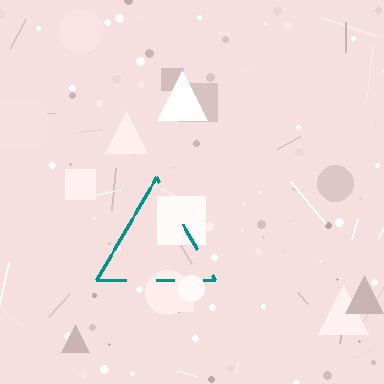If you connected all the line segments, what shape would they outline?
They would outline a triangle.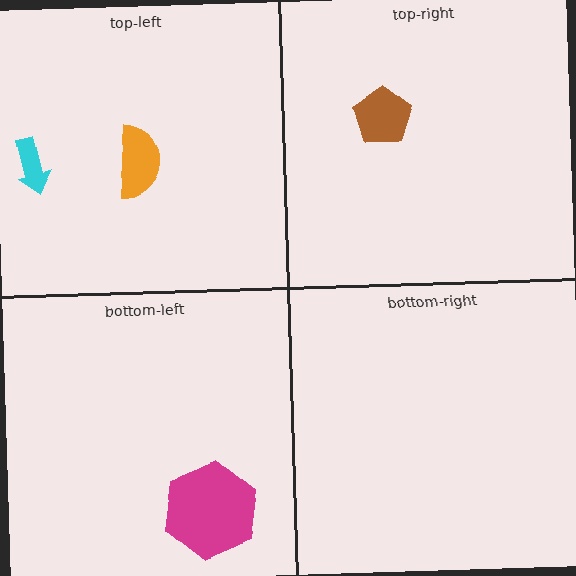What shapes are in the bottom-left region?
The magenta hexagon.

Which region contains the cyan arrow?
The top-left region.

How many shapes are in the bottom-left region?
1.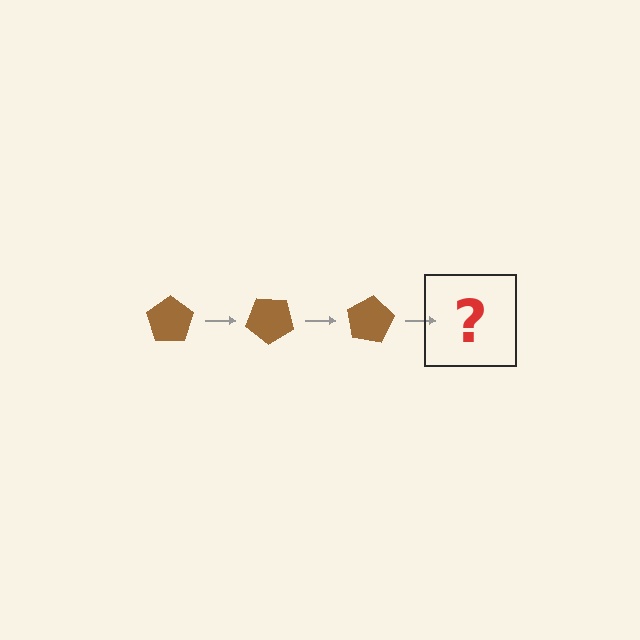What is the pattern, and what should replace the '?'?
The pattern is that the pentagon rotates 40 degrees each step. The '?' should be a brown pentagon rotated 120 degrees.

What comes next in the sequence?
The next element should be a brown pentagon rotated 120 degrees.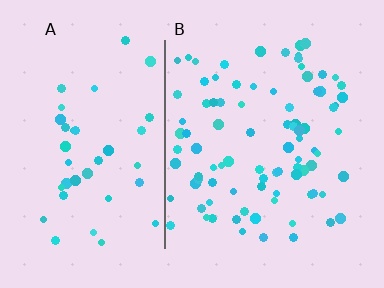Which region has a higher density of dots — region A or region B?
B (the right).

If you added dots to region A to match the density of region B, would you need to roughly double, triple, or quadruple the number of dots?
Approximately double.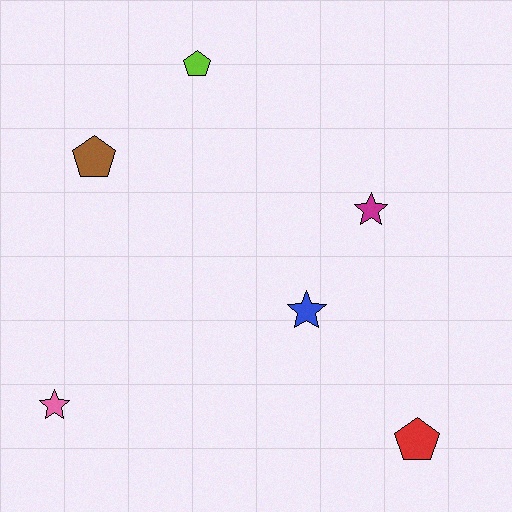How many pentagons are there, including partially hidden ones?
There are 3 pentagons.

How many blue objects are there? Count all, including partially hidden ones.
There is 1 blue object.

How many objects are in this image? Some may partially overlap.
There are 6 objects.